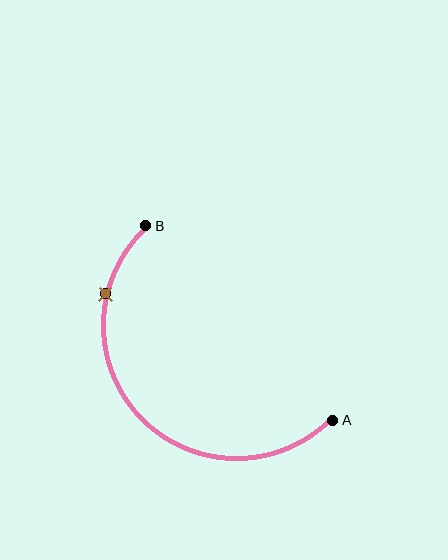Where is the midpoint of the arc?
The arc midpoint is the point on the curve farthest from the straight line joining A and B. It sits below and to the left of that line.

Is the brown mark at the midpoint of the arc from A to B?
No. The brown mark lies on the arc but is closer to endpoint B. The arc midpoint would be at the point on the curve equidistant along the arc from both A and B.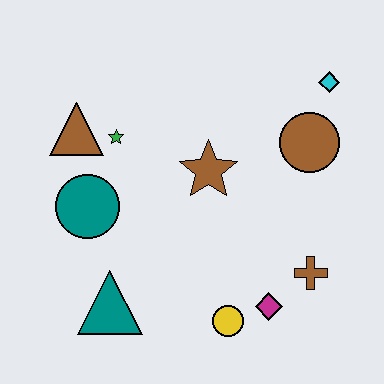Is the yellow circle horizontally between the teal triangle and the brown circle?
Yes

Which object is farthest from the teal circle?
The cyan diamond is farthest from the teal circle.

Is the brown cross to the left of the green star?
No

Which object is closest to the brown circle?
The cyan diamond is closest to the brown circle.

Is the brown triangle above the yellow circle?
Yes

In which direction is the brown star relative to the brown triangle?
The brown star is to the right of the brown triangle.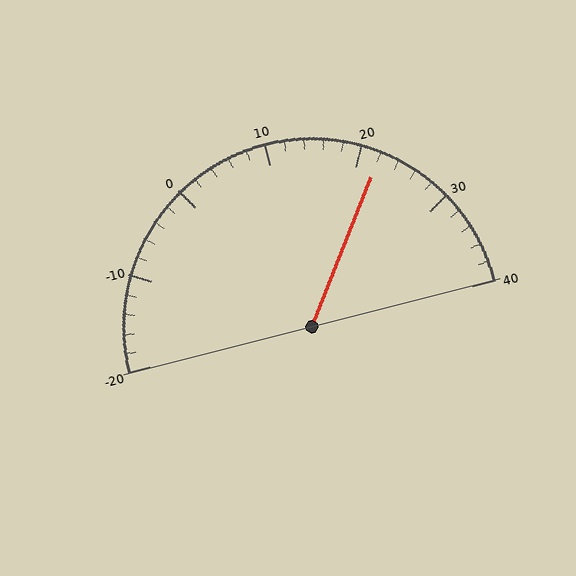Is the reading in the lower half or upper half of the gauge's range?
The reading is in the upper half of the range (-20 to 40).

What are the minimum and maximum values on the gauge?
The gauge ranges from -20 to 40.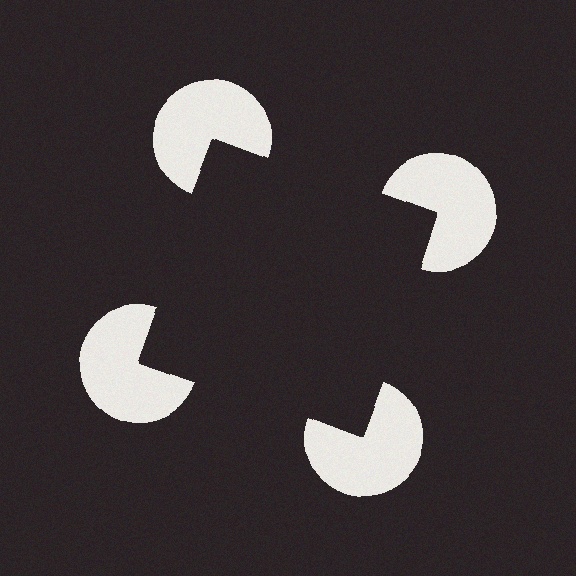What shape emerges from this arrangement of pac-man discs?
An illusory square — its edges are inferred from the aligned wedge cuts in the pac-man discs, not physically drawn.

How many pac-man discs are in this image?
There are 4 — one at each vertex of the illusory square.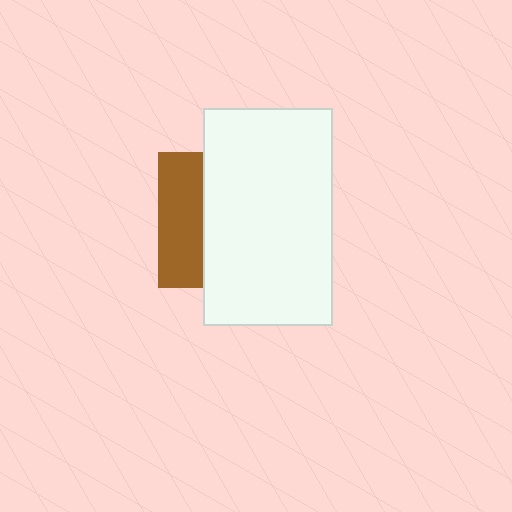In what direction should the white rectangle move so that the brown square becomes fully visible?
The white rectangle should move right. That is the shortest direction to clear the overlap and leave the brown square fully visible.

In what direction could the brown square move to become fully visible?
The brown square could move left. That would shift it out from behind the white rectangle entirely.